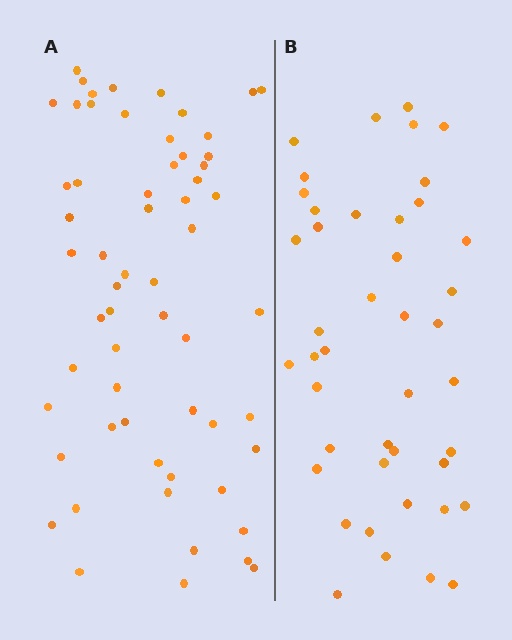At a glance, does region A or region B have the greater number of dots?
Region A (the left region) has more dots.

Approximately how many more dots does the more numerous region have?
Region A has approximately 15 more dots than region B.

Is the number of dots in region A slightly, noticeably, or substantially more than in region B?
Region A has noticeably more, but not dramatically so. The ratio is roughly 1.4 to 1.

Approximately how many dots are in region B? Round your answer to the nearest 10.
About 40 dots. (The exact count is 43, which rounds to 40.)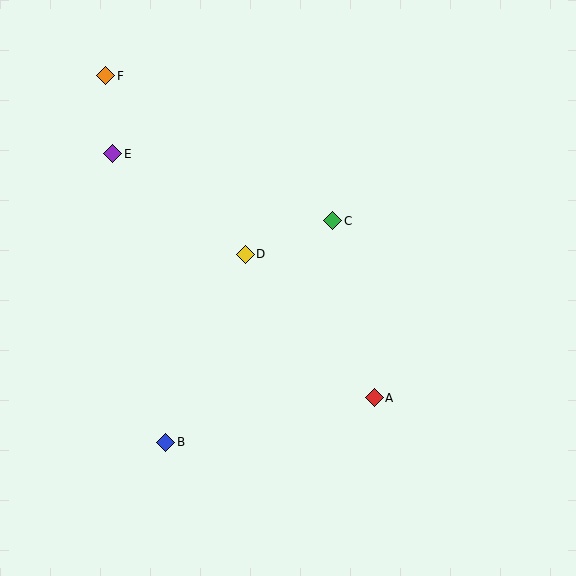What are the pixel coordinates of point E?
Point E is at (113, 154).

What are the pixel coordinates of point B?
Point B is at (166, 442).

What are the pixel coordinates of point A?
Point A is at (374, 398).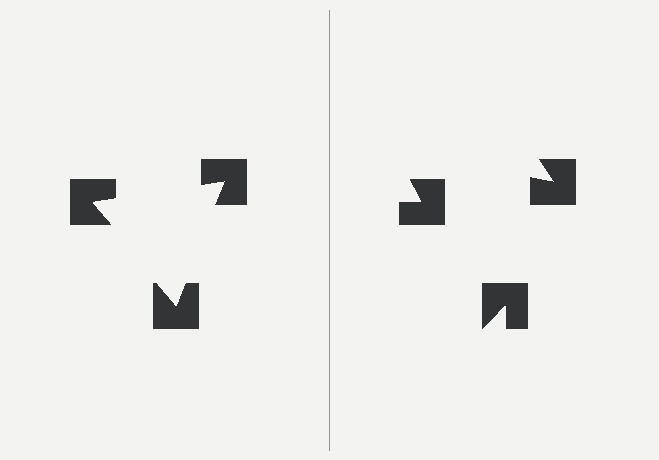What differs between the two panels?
The notched squares are positioned identically on both sides; only the wedge orientations differ. On the left they align to a triangle; on the right they are misaligned.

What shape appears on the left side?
An illusory triangle.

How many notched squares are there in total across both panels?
6 — 3 on each side.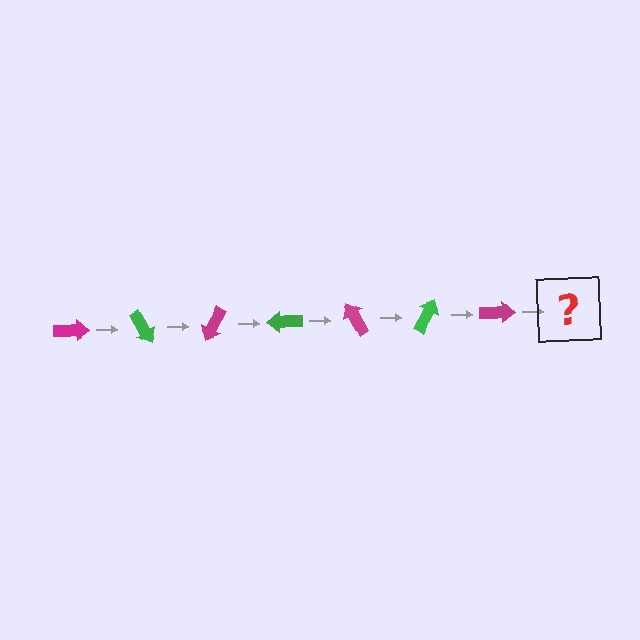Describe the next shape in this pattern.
It should be a green arrow, rotated 420 degrees from the start.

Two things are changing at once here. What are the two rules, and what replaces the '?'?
The two rules are that it rotates 60 degrees each step and the color cycles through magenta and green. The '?' should be a green arrow, rotated 420 degrees from the start.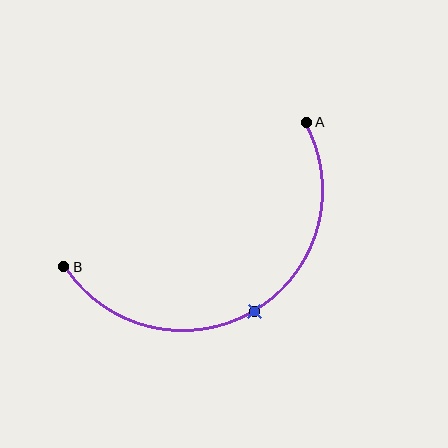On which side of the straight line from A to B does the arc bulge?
The arc bulges below the straight line connecting A and B.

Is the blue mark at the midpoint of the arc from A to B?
Yes. The blue mark lies on the arc at equal arc-length from both A and B — it is the arc midpoint.